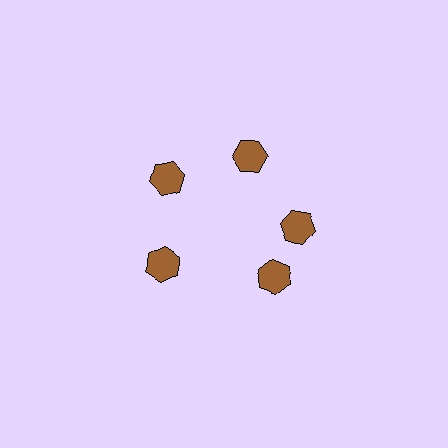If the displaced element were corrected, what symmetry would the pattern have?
It would have 5-fold rotational symmetry — the pattern would map onto itself every 72 degrees.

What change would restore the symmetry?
The symmetry would be restored by rotating it back into even spacing with its neighbors so that all 5 hexagons sit at equal angles and equal distance from the center.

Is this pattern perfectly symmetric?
No. The 5 brown hexagons are arranged in a ring, but one element near the 5 o'clock position is rotated out of alignment along the ring, breaking the 5-fold rotational symmetry.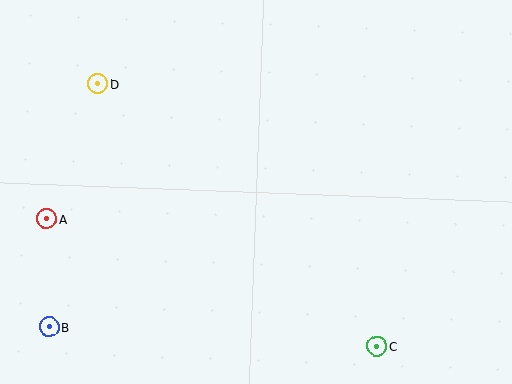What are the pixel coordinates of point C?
Point C is at (377, 347).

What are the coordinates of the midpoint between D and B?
The midpoint between D and B is at (73, 205).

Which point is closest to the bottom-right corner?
Point C is closest to the bottom-right corner.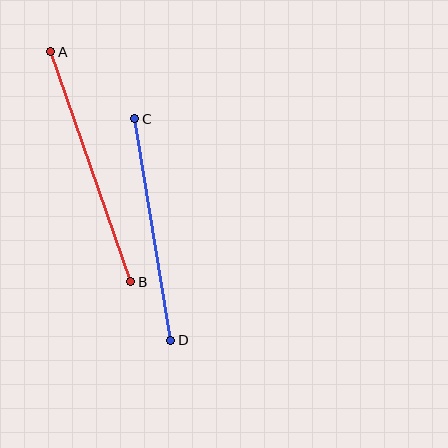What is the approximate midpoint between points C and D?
The midpoint is at approximately (153, 229) pixels.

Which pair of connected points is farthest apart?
Points A and B are farthest apart.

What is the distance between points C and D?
The distance is approximately 225 pixels.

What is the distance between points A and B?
The distance is approximately 244 pixels.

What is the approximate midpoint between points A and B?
The midpoint is at approximately (91, 167) pixels.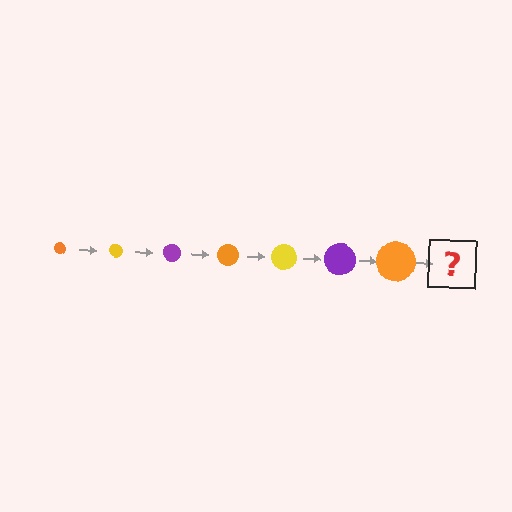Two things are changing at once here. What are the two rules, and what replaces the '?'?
The two rules are that the circle grows larger each step and the color cycles through orange, yellow, and purple. The '?' should be a yellow circle, larger than the previous one.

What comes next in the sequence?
The next element should be a yellow circle, larger than the previous one.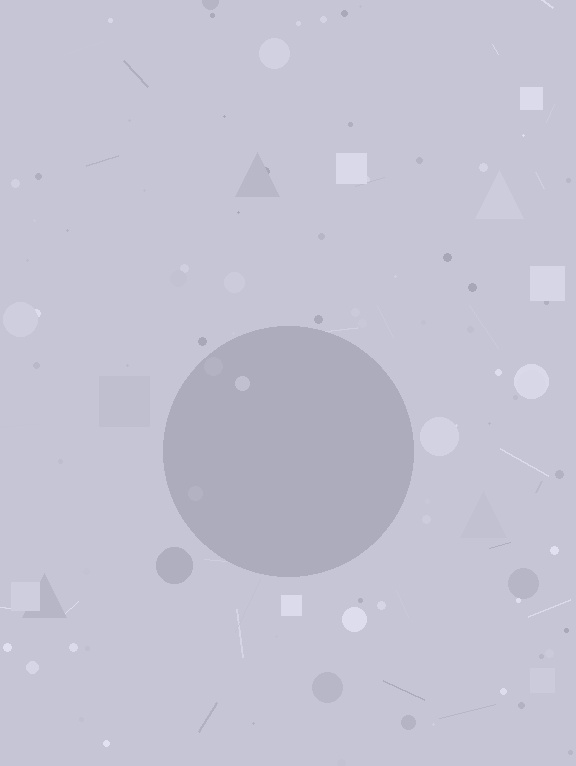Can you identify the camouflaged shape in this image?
The camouflaged shape is a circle.